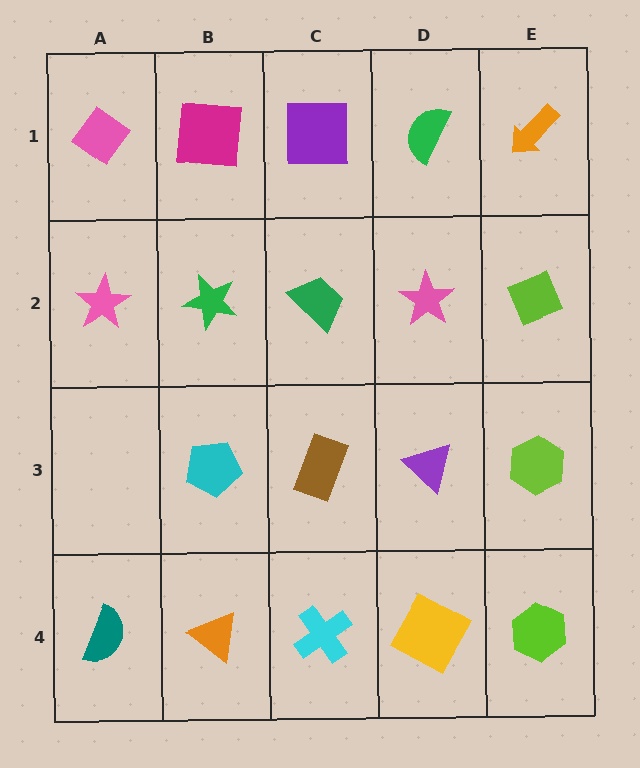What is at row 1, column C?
A purple square.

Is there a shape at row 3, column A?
No, that cell is empty.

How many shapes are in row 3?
4 shapes.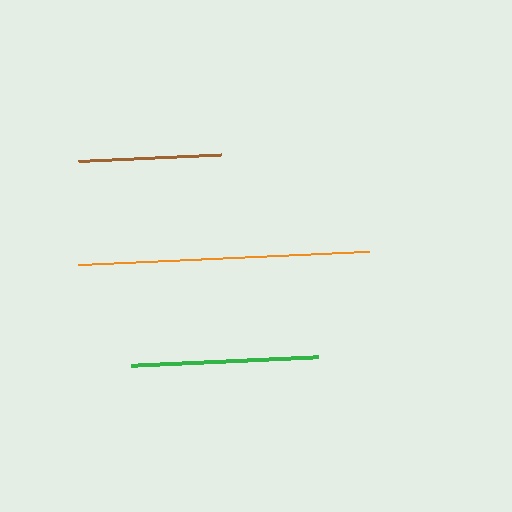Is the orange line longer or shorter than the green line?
The orange line is longer than the green line.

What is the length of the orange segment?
The orange segment is approximately 291 pixels long.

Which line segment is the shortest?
The brown line is the shortest at approximately 143 pixels.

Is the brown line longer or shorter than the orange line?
The orange line is longer than the brown line.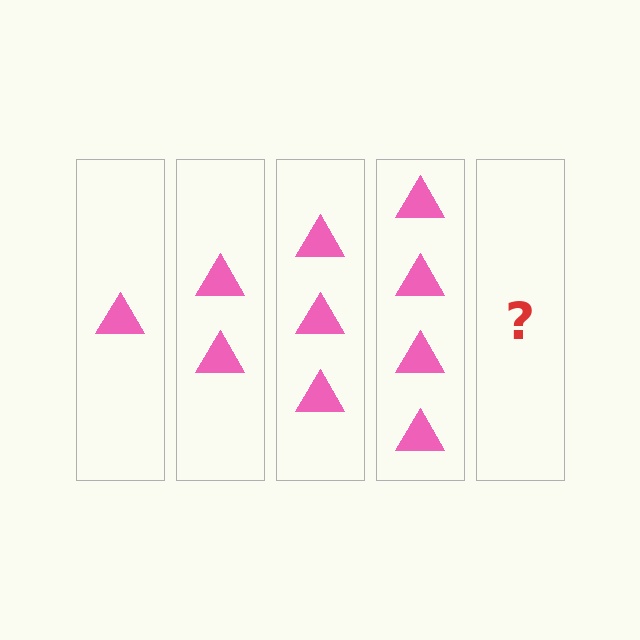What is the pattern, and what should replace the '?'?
The pattern is that each step adds one more triangle. The '?' should be 5 triangles.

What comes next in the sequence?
The next element should be 5 triangles.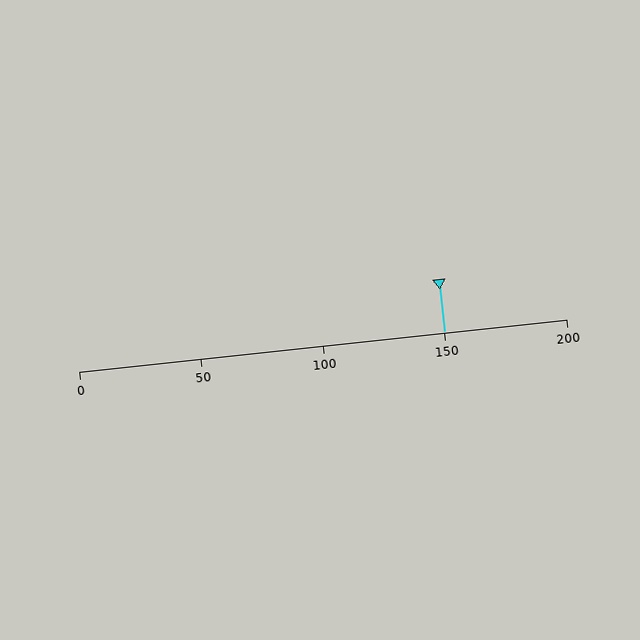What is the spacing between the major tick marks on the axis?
The major ticks are spaced 50 apart.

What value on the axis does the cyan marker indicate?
The marker indicates approximately 150.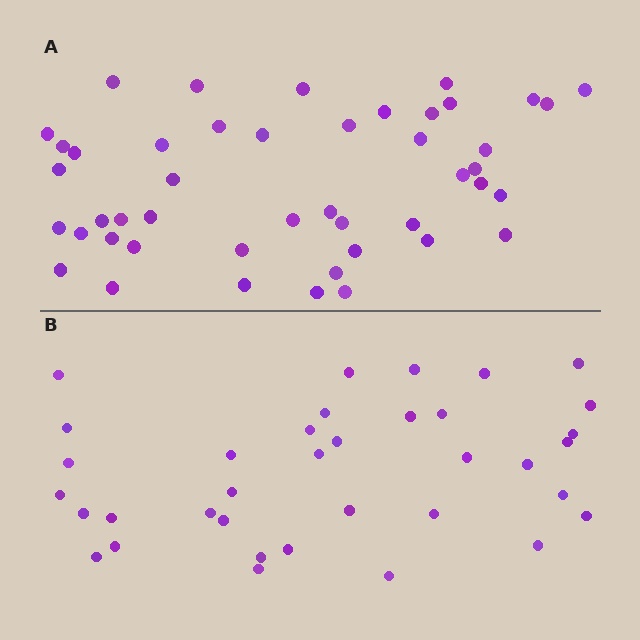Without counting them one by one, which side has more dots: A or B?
Region A (the top region) has more dots.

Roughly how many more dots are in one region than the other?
Region A has roughly 10 or so more dots than region B.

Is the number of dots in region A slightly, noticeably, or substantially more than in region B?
Region A has noticeably more, but not dramatically so. The ratio is roughly 1.3 to 1.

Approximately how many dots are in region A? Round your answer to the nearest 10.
About 50 dots. (The exact count is 46, which rounds to 50.)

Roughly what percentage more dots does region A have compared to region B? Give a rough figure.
About 30% more.